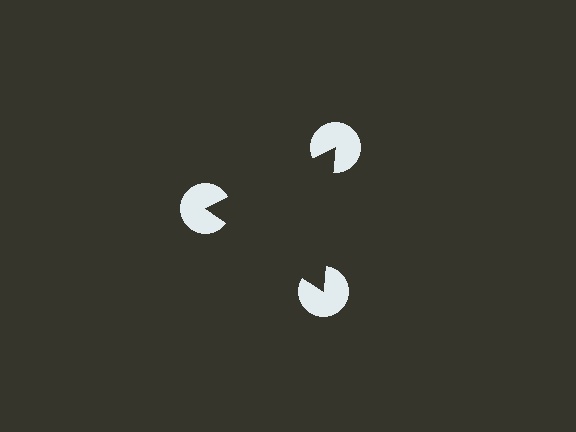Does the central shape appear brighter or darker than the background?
It typically appears slightly darker than the background, even though no actual brightness change is drawn.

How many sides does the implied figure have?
3 sides.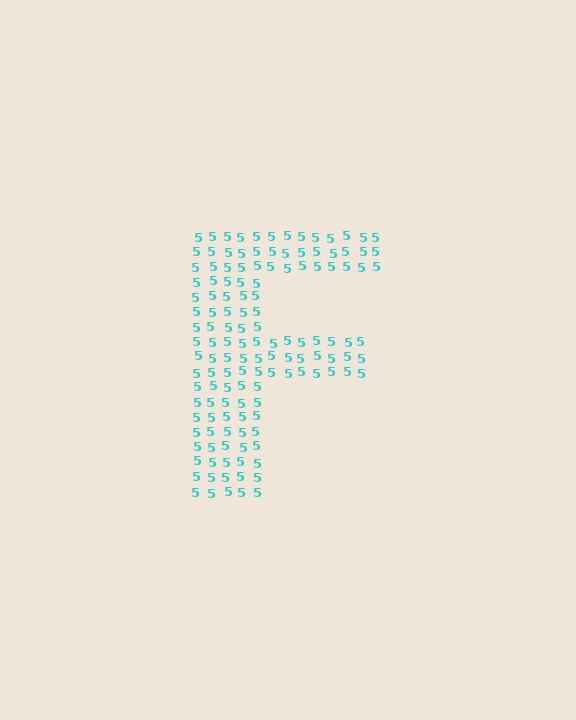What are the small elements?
The small elements are digit 5's.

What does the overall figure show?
The overall figure shows the letter F.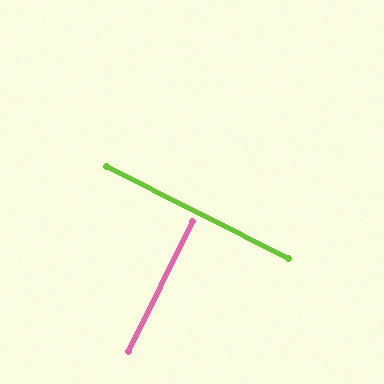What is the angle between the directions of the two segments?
Approximately 89 degrees.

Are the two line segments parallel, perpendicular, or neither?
Perpendicular — they meet at approximately 89°.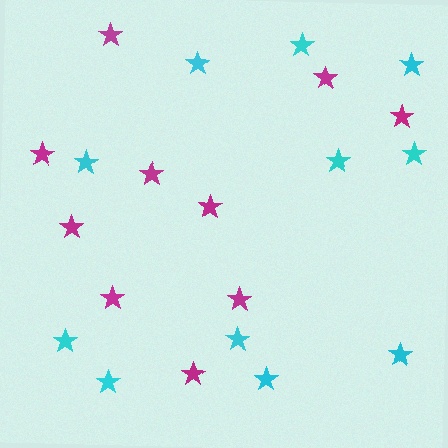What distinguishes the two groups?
There are 2 groups: one group of magenta stars (10) and one group of cyan stars (11).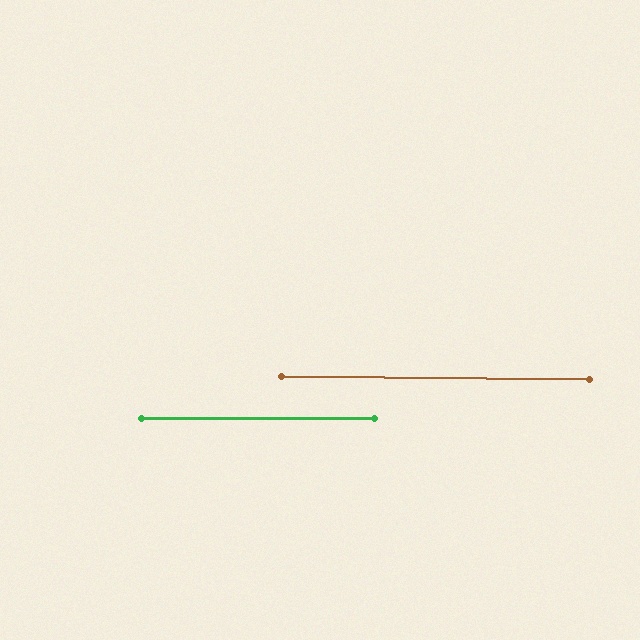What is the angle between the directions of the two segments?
Approximately 1 degree.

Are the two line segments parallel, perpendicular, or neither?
Parallel — their directions differ by only 0.6°.